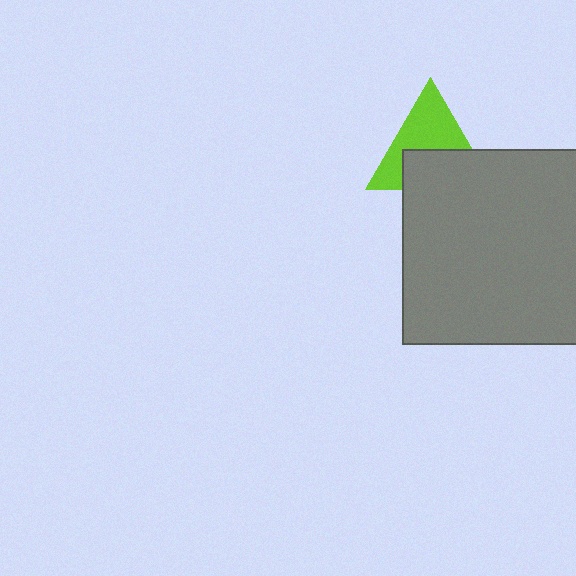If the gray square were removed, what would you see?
You would see the complete lime triangle.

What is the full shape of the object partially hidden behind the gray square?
The partially hidden object is a lime triangle.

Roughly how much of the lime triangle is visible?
About half of it is visible (roughly 55%).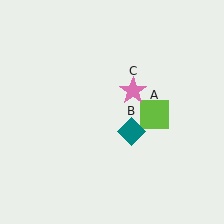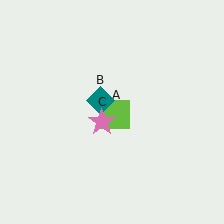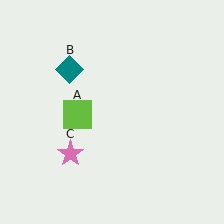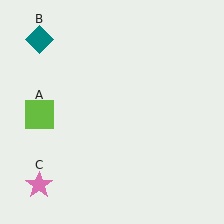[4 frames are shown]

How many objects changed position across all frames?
3 objects changed position: lime square (object A), teal diamond (object B), pink star (object C).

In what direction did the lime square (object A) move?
The lime square (object A) moved left.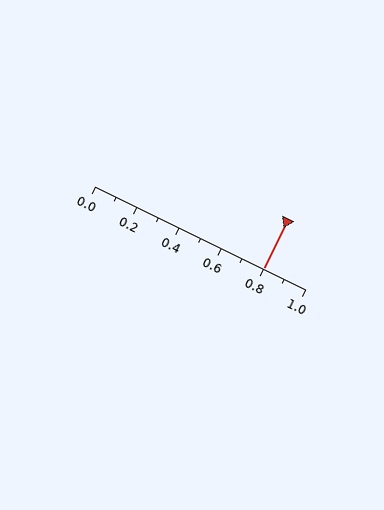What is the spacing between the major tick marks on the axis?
The major ticks are spaced 0.2 apart.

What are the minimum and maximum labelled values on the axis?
The axis runs from 0.0 to 1.0.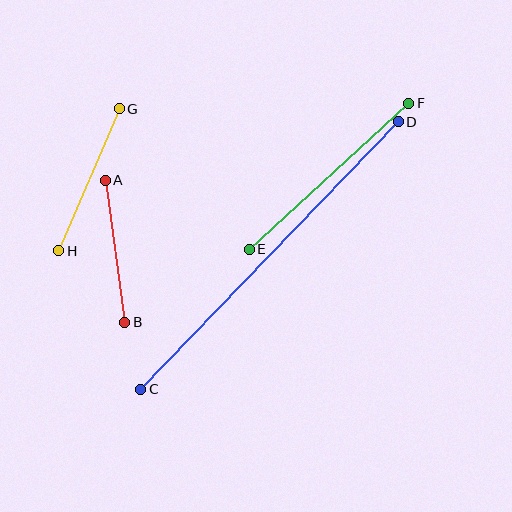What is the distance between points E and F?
The distance is approximately 216 pixels.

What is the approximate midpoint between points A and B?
The midpoint is at approximately (115, 251) pixels.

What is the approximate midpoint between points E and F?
The midpoint is at approximately (329, 176) pixels.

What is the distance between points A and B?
The distance is approximately 143 pixels.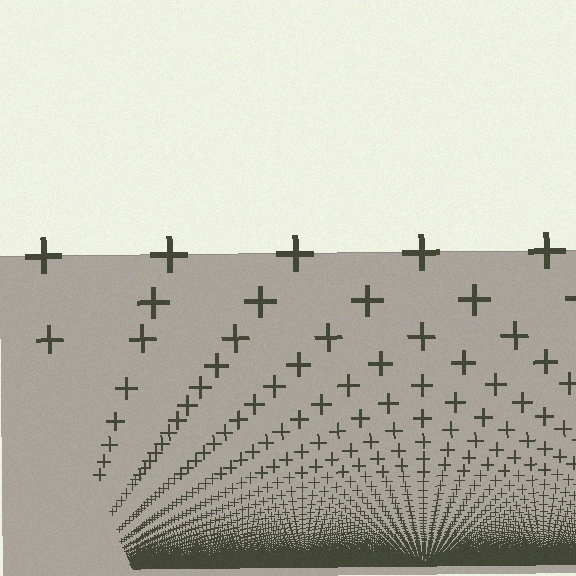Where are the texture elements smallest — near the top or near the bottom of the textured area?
Near the bottom.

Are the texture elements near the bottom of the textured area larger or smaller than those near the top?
Smaller. The gradient is inverted — elements near the bottom are smaller and denser.